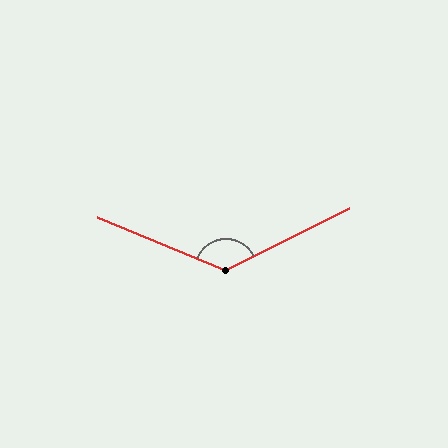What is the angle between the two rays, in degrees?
Approximately 131 degrees.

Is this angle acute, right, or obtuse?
It is obtuse.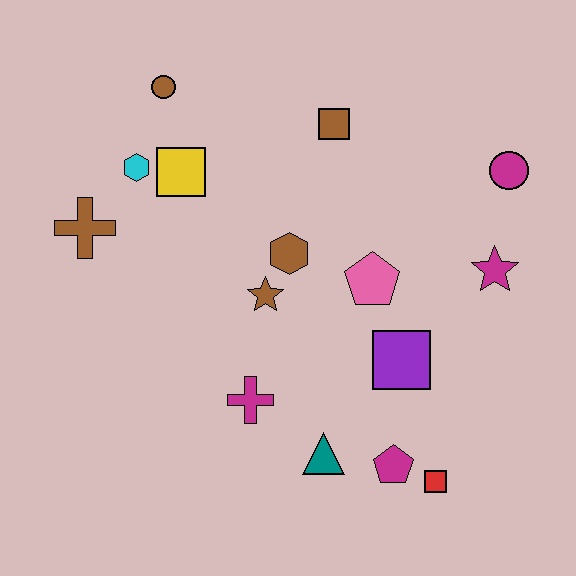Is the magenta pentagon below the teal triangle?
Yes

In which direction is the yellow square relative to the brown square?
The yellow square is to the left of the brown square.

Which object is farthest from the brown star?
The magenta circle is farthest from the brown star.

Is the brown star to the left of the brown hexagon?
Yes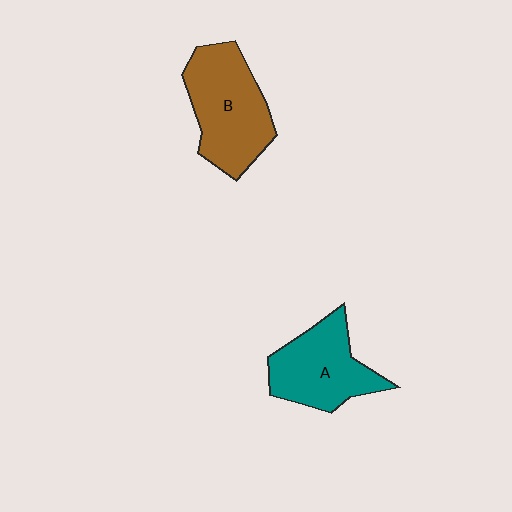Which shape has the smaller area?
Shape A (teal).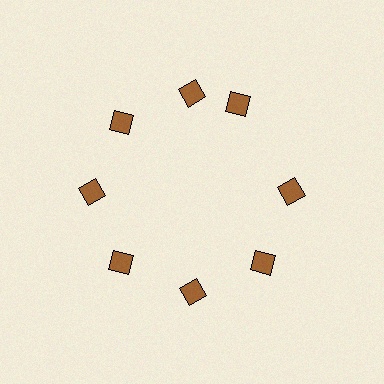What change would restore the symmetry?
The symmetry would be restored by rotating it back into even spacing with its neighbors so that all 8 diamonds sit at equal angles and equal distance from the center.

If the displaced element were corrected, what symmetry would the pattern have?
It would have 8-fold rotational symmetry — the pattern would map onto itself every 45 degrees.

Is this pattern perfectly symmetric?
No. The 8 brown diamonds are arranged in a ring, but one element near the 2 o'clock position is rotated out of alignment along the ring, breaking the 8-fold rotational symmetry.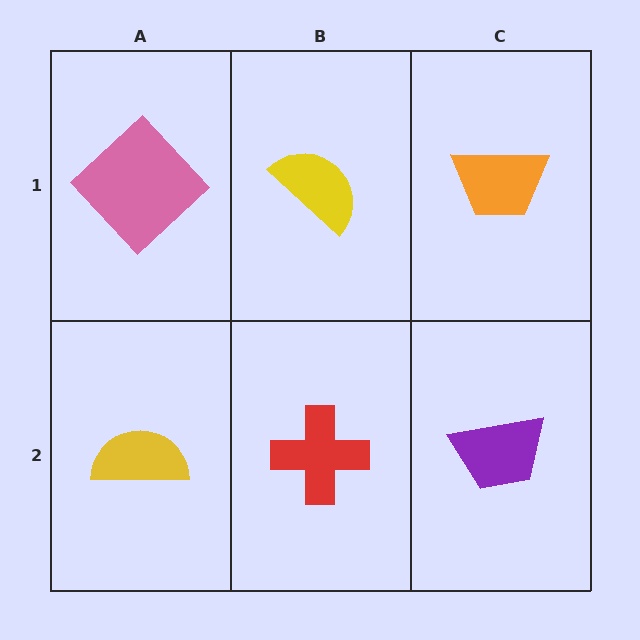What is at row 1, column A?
A pink diamond.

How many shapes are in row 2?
3 shapes.